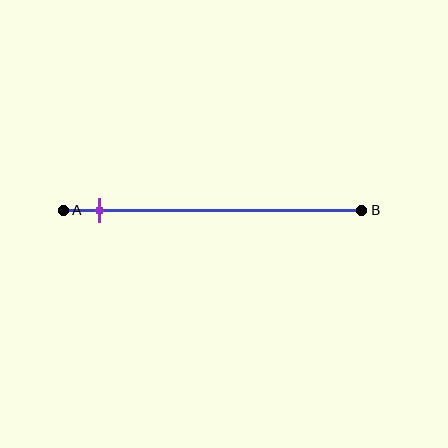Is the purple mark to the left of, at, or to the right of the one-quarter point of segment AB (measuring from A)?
The purple mark is to the left of the one-quarter point of segment AB.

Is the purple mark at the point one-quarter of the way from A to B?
No, the mark is at about 10% from A, not at the 25% one-quarter point.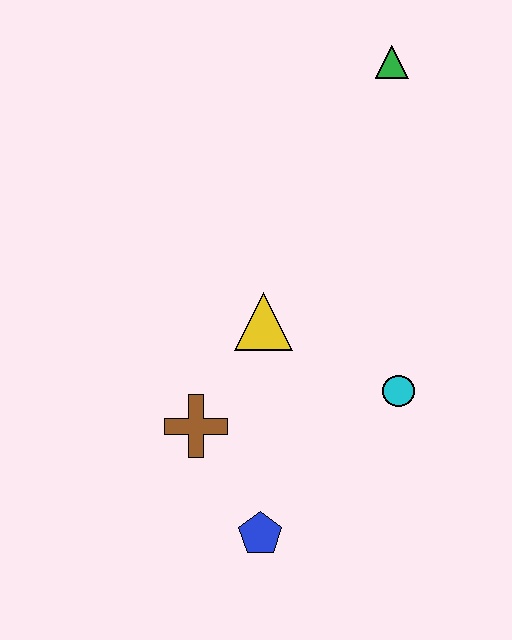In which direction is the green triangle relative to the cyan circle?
The green triangle is above the cyan circle.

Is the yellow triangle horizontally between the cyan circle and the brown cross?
Yes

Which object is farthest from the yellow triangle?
The green triangle is farthest from the yellow triangle.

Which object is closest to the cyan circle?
The yellow triangle is closest to the cyan circle.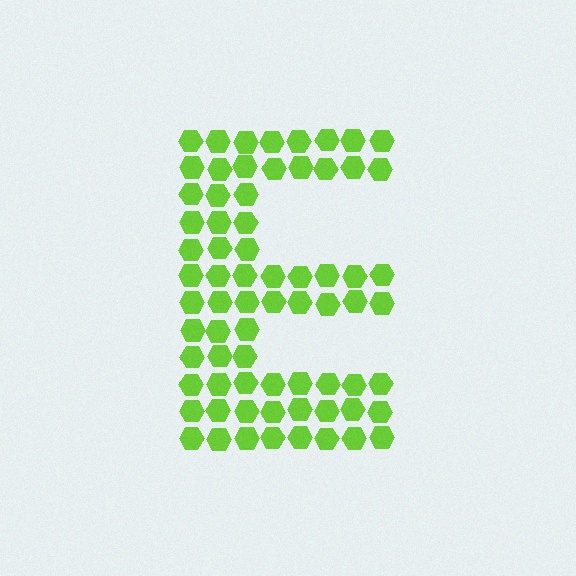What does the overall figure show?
The overall figure shows the letter E.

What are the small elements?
The small elements are hexagons.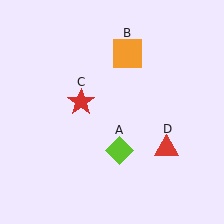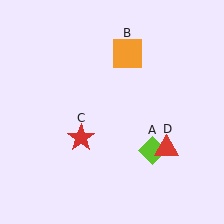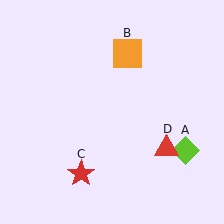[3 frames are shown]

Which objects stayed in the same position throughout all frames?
Orange square (object B) and red triangle (object D) remained stationary.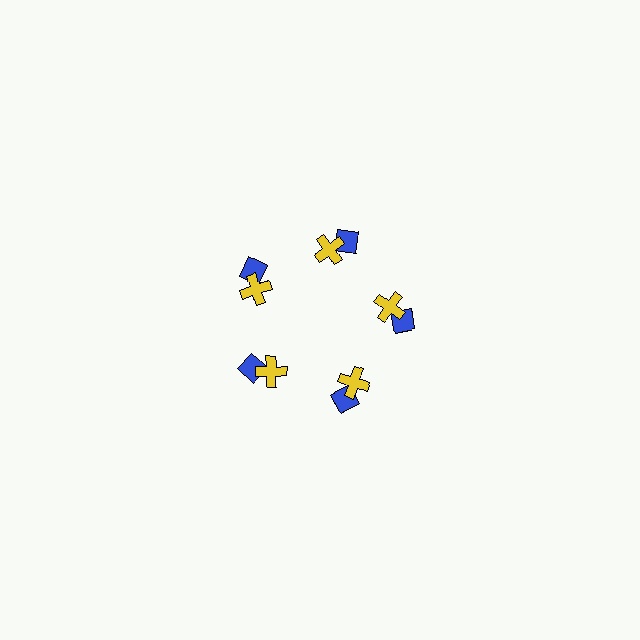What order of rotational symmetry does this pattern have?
This pattern has 5-fold rotational symmetry.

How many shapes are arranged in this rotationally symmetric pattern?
There are 10 shapes, arranged in 5 groups of 2.